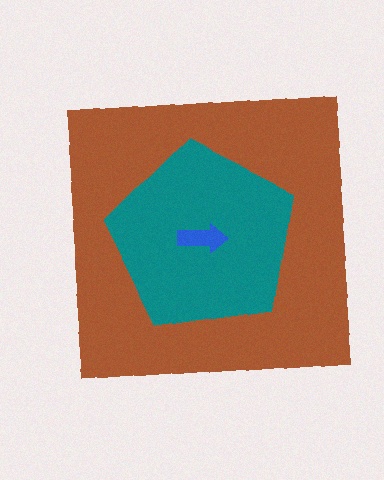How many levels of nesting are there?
3.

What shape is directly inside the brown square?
The teal pentagon.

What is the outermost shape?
The brown square.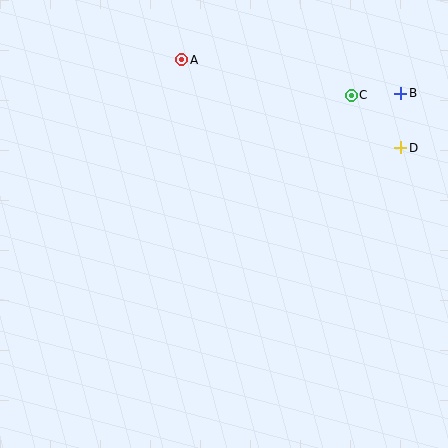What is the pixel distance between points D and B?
The distance between D and B is 55 pixels.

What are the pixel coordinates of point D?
Point D is at (401, 148).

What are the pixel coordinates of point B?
Point B is at (401, 93).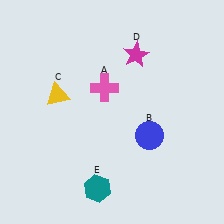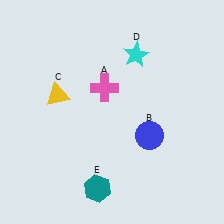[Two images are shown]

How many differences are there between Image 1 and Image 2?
There is 1 difference between the two images.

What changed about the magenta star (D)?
In Image 1, D is magenta. In Image 2, it changed to cyan.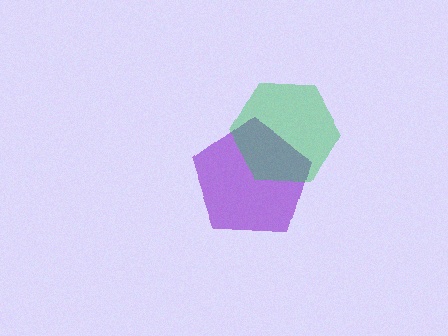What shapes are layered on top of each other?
The layered shapes are: a purple pentagon, a green hexagon.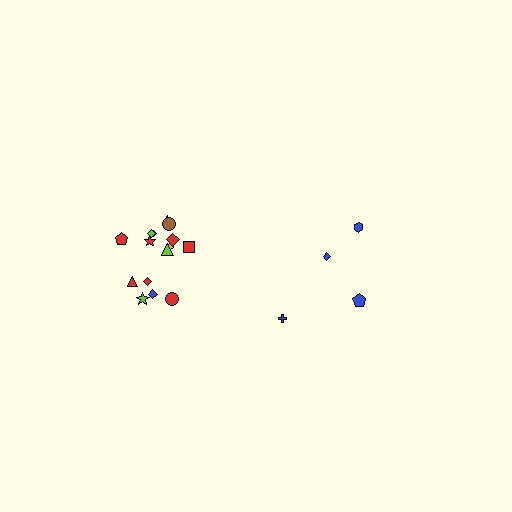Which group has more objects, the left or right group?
The left group.